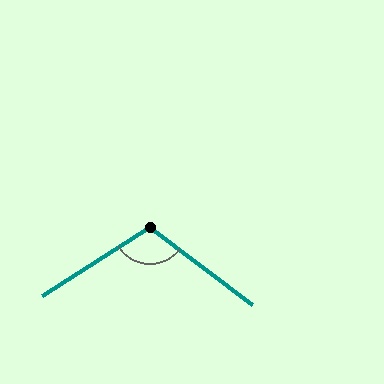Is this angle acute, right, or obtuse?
It is obtuse.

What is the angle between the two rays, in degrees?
Approximately 110 degrees.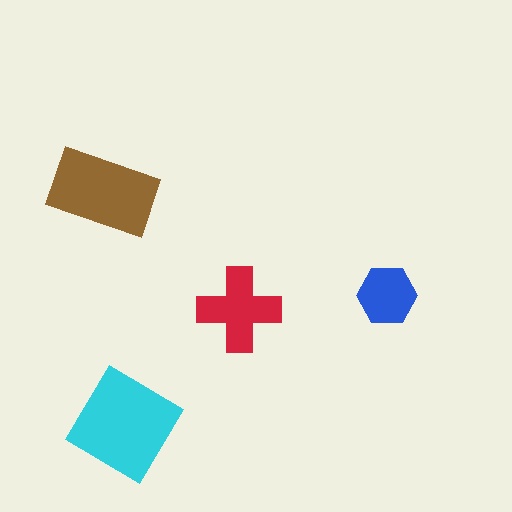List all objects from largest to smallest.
The cyan diamond, the brown rectangle, the red cross, the blue hexagon.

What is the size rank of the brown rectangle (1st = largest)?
2nd.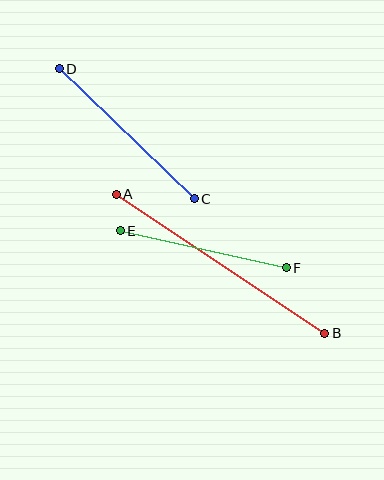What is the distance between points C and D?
The distance is approximately 187 pixels.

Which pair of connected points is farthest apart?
Points A and B are farthest apart.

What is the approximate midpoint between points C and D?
The midpoint is at approximately (127, 134) pixels.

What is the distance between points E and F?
The distance is approximately 170 pixels.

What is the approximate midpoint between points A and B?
The midpoint is at approximately (220, 264) pixels.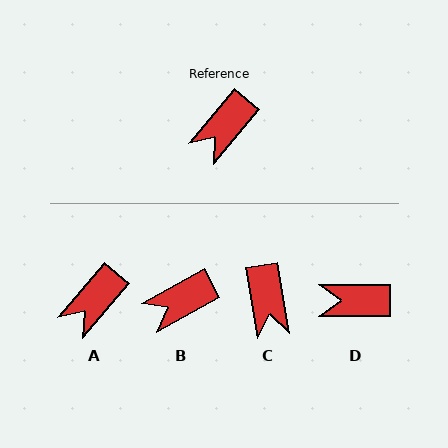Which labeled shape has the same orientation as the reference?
A.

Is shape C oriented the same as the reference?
No, it is off by about 49 degrees.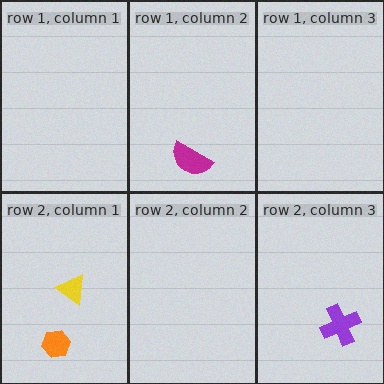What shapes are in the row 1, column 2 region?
The magenta semicircle.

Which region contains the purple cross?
The row 2, column 3 region.